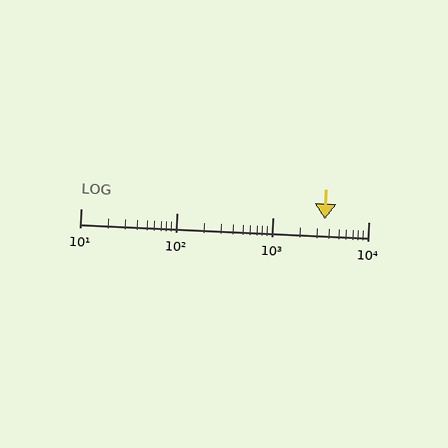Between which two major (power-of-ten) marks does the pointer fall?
The pointer is between 1000 and 10000.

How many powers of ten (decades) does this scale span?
The scale spans 3 decades, from 10 to 10000.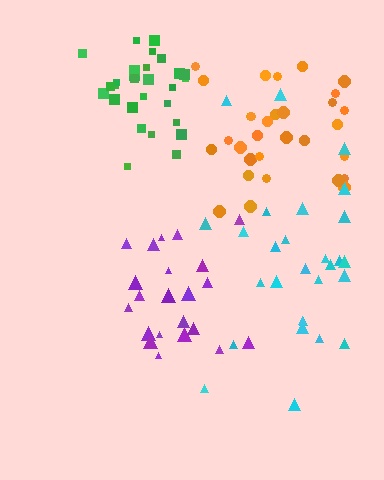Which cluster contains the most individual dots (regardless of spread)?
Orange (31).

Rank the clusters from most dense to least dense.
green, purple, orange, cyan.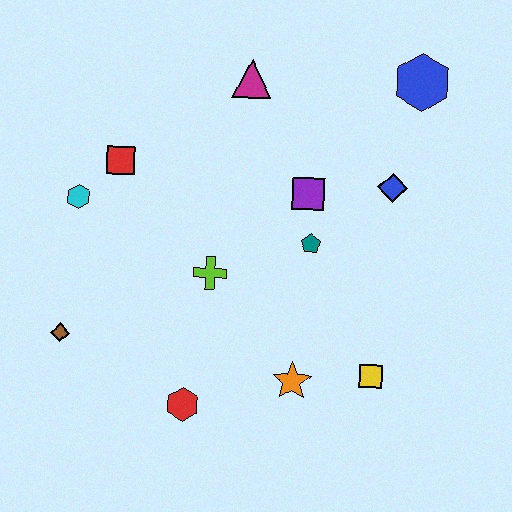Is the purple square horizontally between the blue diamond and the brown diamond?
Yes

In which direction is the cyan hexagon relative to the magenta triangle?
The cyan hexagon is to the left of the magenta triangle.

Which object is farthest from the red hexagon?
The blue hexagon is farthest from the red hexagon.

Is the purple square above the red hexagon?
Yes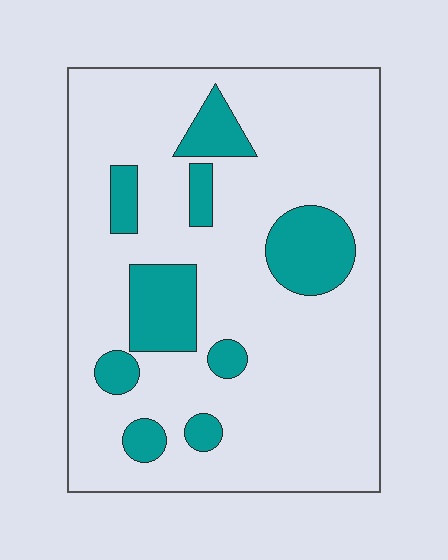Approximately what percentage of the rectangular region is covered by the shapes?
Approximately 20%.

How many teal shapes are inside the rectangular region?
9.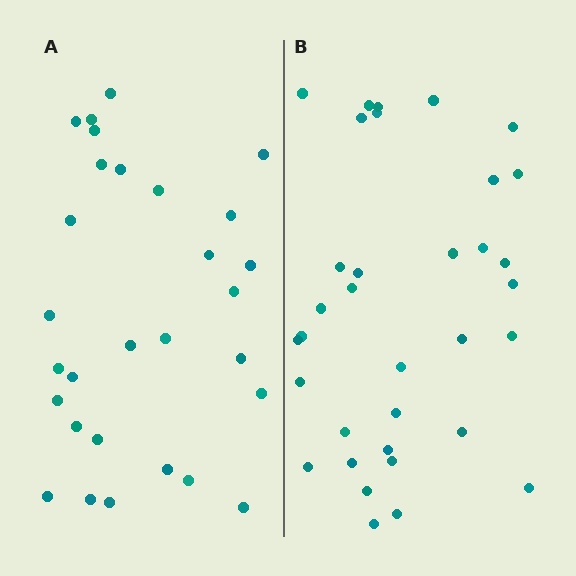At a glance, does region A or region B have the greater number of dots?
Region B (the right region) has more dots.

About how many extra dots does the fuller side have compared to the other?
Region B has about 5 more dots than region A.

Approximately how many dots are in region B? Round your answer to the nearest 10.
About 30 dots. (The exact count is 34, which rounds to 30.)